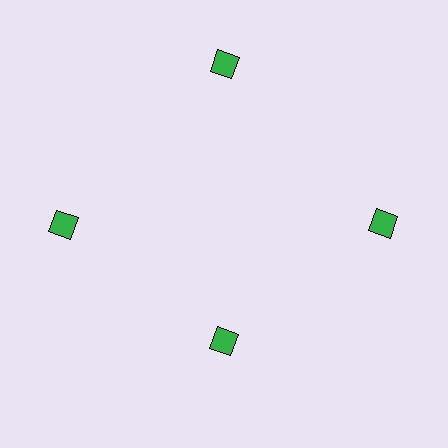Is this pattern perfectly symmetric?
No. The 4 green squares are arranged in a ring, but one element near the 6 o'clock position is pulled inward toward the center, breaking the 4-fold rotational symmetry.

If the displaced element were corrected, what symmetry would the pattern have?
It would have 4-fold rotational symmetry — the pattern would map onto itself every 90 degrees.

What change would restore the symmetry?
The symmetry would be restored by moving it outward, back onto the ring so that all 4 squares sit at equal angles and equal distance from the center.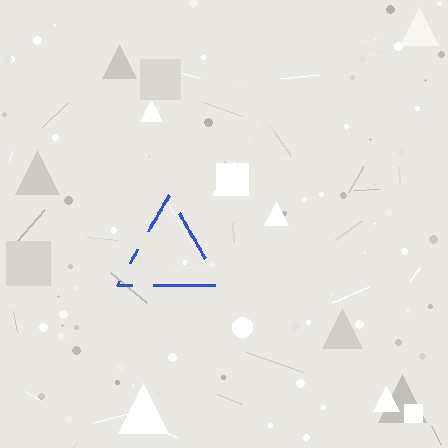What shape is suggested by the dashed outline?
The dashed outline suggests a triangle.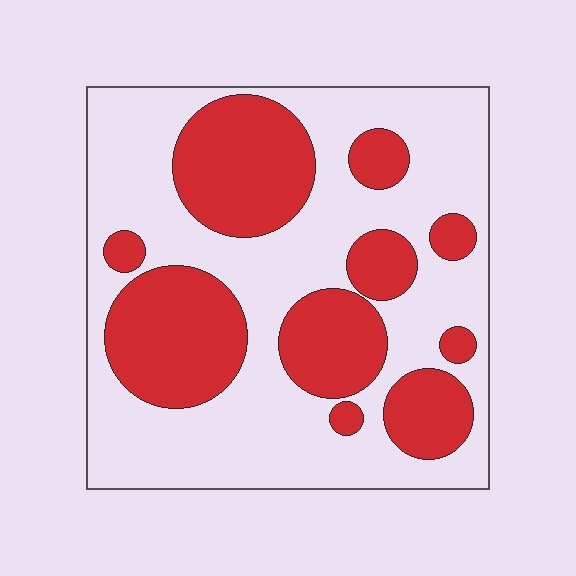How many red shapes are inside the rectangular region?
10.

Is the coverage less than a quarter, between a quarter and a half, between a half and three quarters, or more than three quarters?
Between a quarter and a half.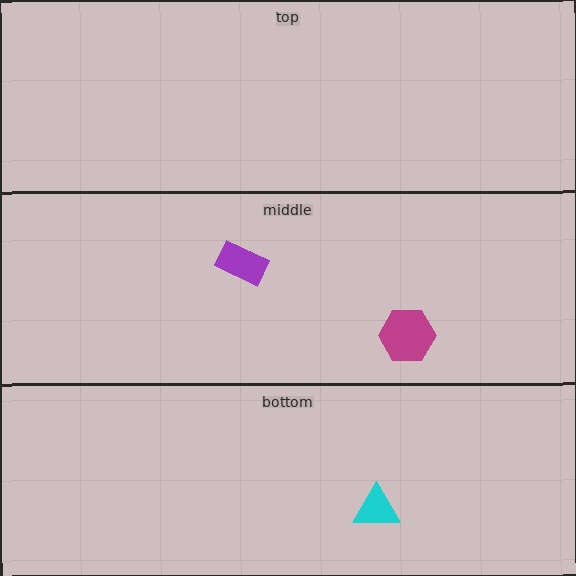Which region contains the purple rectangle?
The middle region.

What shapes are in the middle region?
The magenta hexagon, the purple rectangle.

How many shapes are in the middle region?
2.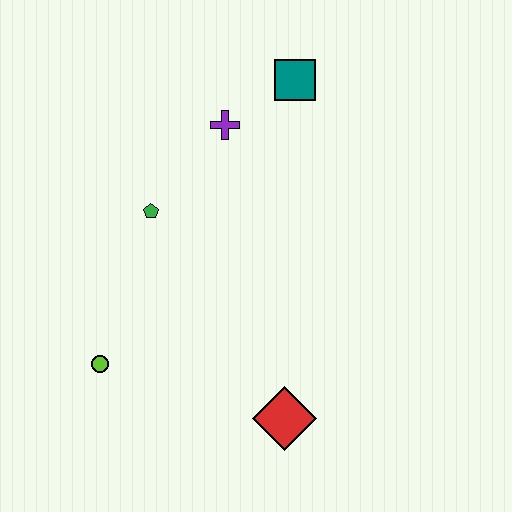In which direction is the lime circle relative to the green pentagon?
The lime circle is below the green pentagon.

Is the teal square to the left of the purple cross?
No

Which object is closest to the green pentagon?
The purple cross is closest to the green pentagon.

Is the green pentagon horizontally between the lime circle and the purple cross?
Yes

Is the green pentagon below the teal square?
Yes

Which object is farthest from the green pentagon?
The red diamond is farthest from the green pentagon.